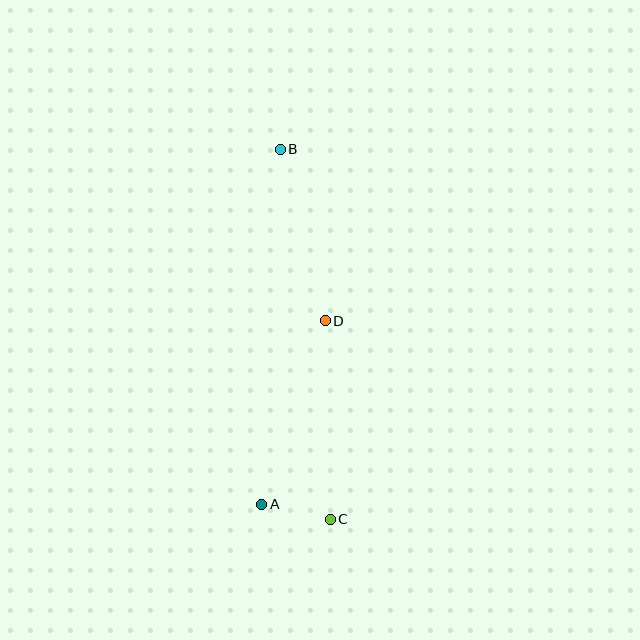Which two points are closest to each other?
Points A and C are closest to each other.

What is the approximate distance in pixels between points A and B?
The distance between A and B is approximately 355 pixels.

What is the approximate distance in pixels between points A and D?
The distance between A and D is approximately 194 pixels.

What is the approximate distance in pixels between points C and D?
The distance between C and D is approximately 199 pixels.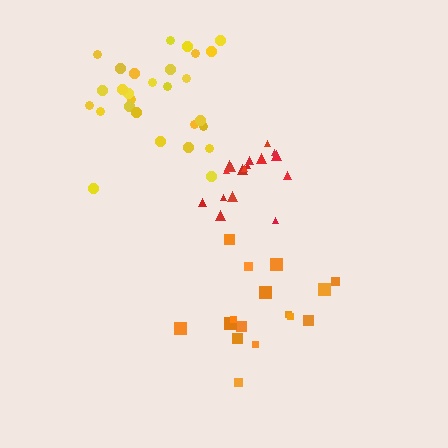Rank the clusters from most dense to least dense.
red, yellow, orange.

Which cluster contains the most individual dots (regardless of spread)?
Yellow (28).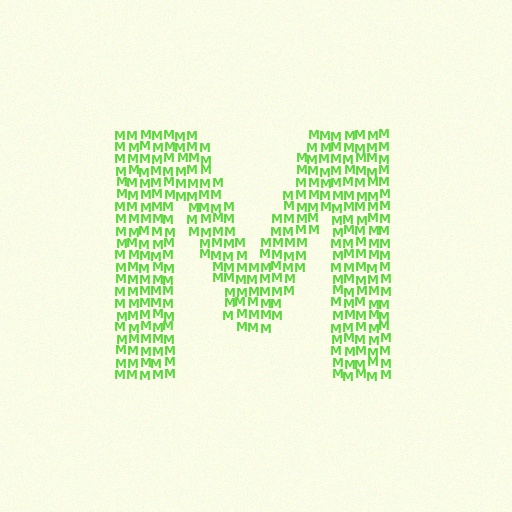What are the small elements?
The small elements are letter M's.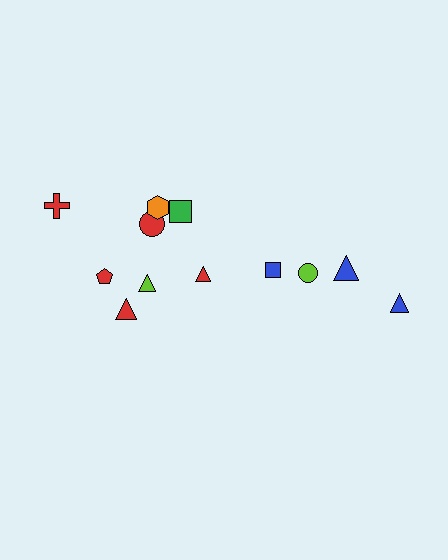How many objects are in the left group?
There are 8 objects.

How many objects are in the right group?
There are 4 objects.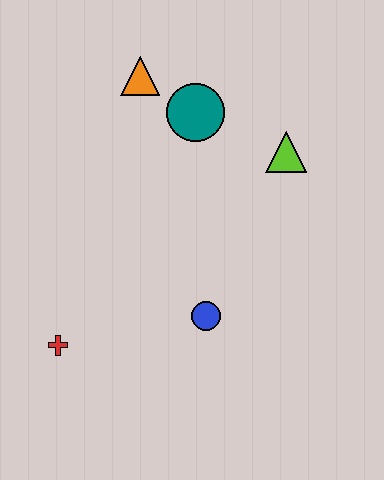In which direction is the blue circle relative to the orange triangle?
The blue circle is below the orange triangle.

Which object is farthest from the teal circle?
The red cross is farthest from the teal circle.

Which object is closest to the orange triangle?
The teal circle is closest to the orange triangle.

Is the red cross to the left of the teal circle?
Yes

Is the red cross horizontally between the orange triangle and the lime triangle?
No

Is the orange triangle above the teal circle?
Yes